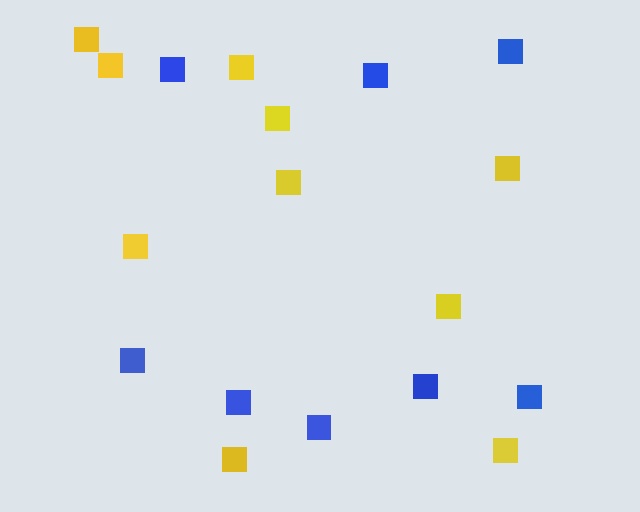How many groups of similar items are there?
There are 2 groups: one group of yellow squares (10) and one group of blue squares (8).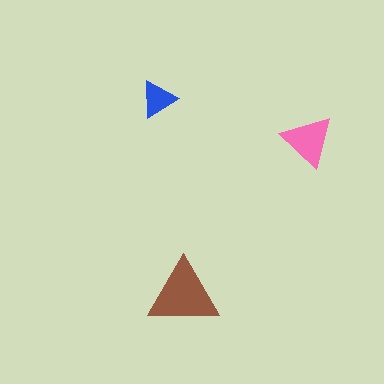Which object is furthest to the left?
The blue triangle is leftmost.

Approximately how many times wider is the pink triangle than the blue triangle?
About 1.5 times wider.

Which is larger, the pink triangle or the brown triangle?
The brown one.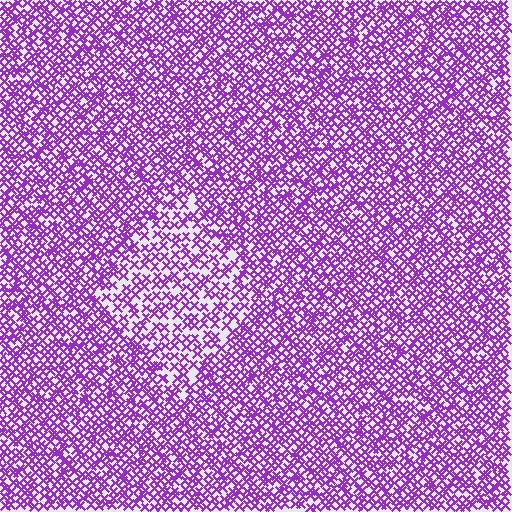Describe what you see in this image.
The image contains small purple elements arranged at two different densities. A diamond-shaped region is visible where the elements are less densely packed than the surrounding area.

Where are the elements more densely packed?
The elements are more densely packed outside the diamond boundary.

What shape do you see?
I see a diamond.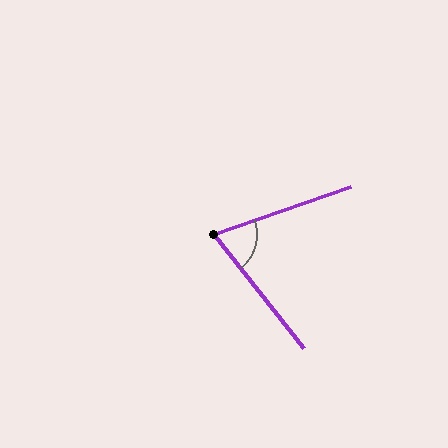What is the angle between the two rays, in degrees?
Approximately 71 degrees.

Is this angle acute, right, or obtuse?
It is acute.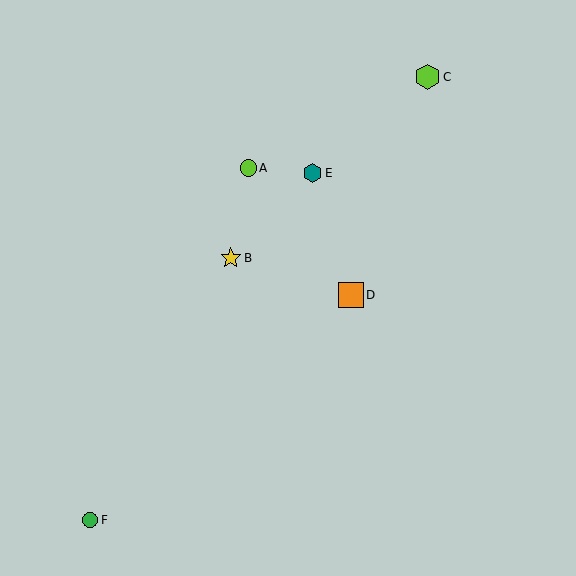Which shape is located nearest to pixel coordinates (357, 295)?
The orange square (labeled D) at (351, 295) is nearest to that location.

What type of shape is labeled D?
Shape D is an orange square.